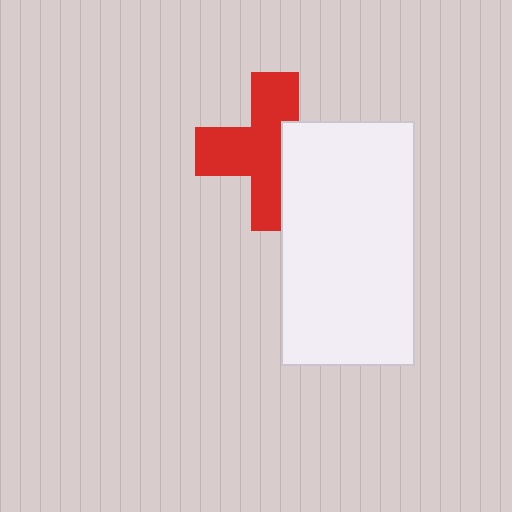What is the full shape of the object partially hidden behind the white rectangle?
The partially hidden object is a red cross.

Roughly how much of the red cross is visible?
About half of it is visible (roughly 64%).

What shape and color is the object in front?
The object in front is a white rectangle.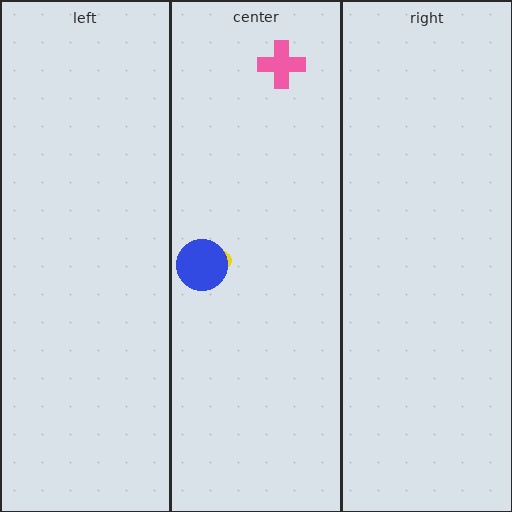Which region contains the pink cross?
The center region.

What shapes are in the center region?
The yellow ellipse, the pink cross, the blue circle.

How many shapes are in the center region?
3.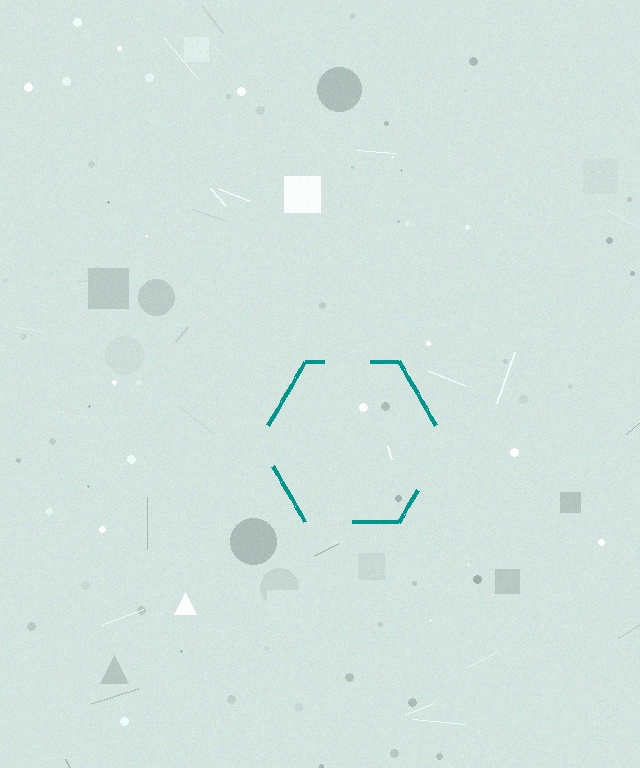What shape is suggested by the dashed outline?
The dashed outline suggests a hexagon.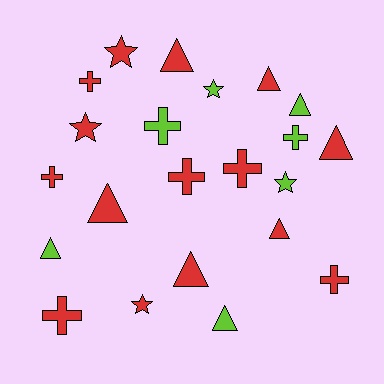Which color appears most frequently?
Red, with 15 objects.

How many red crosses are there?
There are 6 red crosses.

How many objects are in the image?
There are 22 objects.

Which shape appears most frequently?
Triangle, with 9 objects.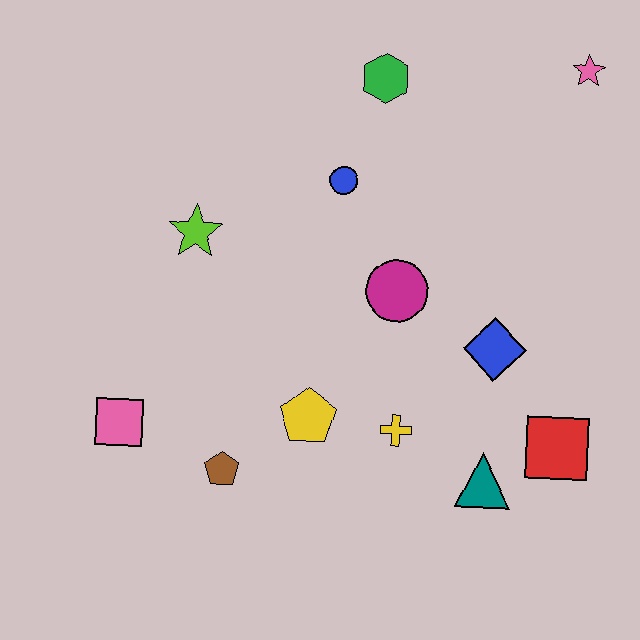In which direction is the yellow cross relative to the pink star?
The yellow cross is below the pink star.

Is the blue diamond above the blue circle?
No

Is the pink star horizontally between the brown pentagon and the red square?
No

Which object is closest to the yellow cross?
The yellow pentagon is closest to the yellow cross.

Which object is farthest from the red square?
The pink square is farthest from the red square.